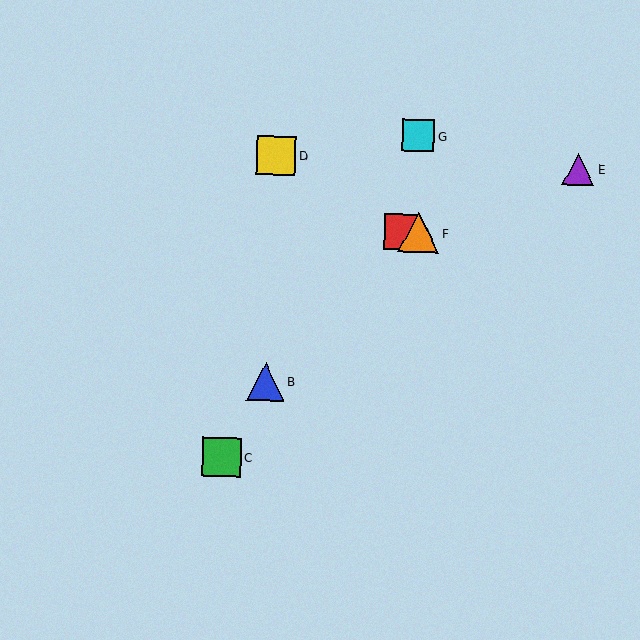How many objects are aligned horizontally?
2 objects (A, F) are aligned horizontally.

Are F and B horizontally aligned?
No, F is at y≈233 and B is at y≈382.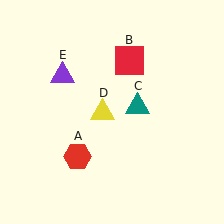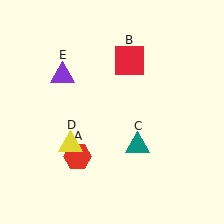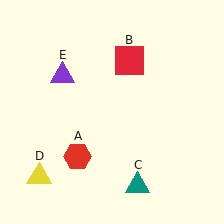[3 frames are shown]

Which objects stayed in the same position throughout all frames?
Red hexagon (object A) and red square (object B) and purple triangle (object E) remained stationary.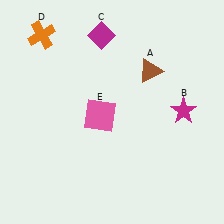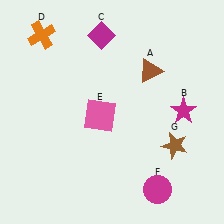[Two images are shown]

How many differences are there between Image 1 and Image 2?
There are 2 differences between the two images.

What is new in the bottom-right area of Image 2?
A brown star (G) was added in the bottom-right area of Image 2.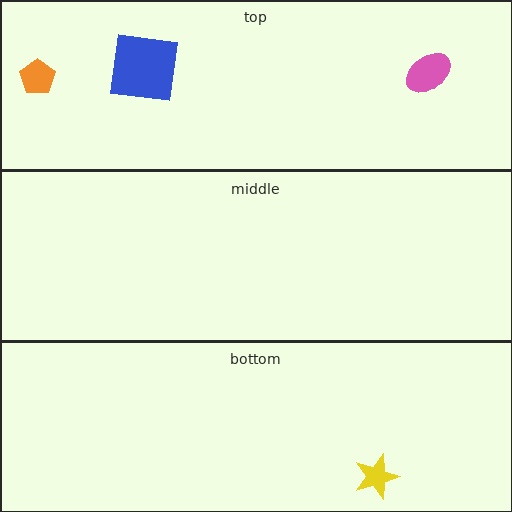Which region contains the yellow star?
The bottom region.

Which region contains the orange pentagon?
The top region.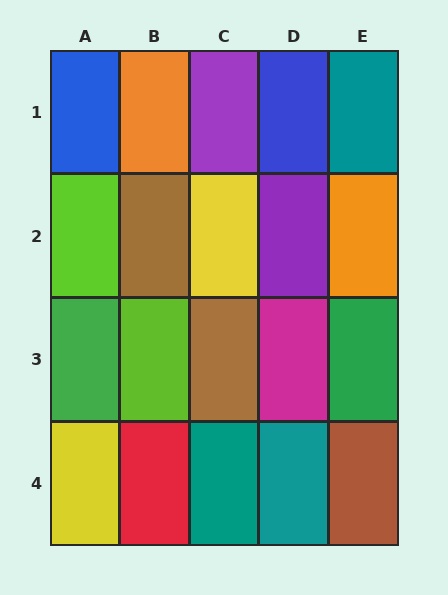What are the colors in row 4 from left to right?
Yellow, red, teal, teal, brown.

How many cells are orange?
2 cells are orange.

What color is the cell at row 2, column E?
Orange.